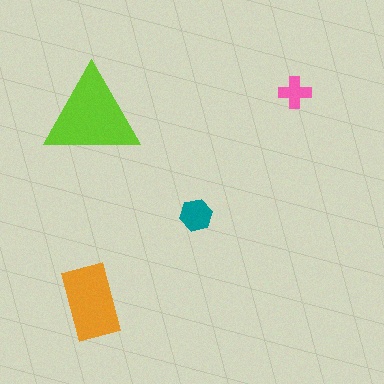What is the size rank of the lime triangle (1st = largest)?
1st.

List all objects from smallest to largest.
The pink cross, the teal hexagon, the orange rectangle, the lime triangle.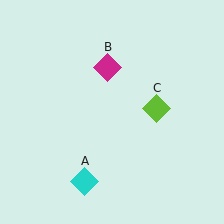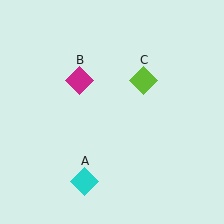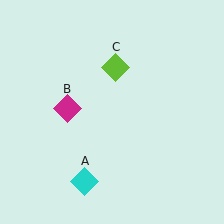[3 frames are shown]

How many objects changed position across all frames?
2 objects changed position: magenta diamond (object B), lime diamond (object C).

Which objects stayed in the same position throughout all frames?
Cyan diamond (object A) remained stationary.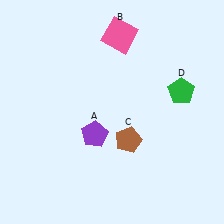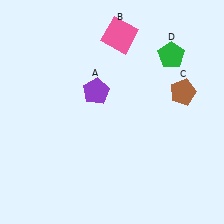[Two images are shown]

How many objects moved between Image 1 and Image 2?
3 objects moved between the two images.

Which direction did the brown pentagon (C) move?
The brown pentagon (C) moved right.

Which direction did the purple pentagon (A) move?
The purple pentagon (A) moved up.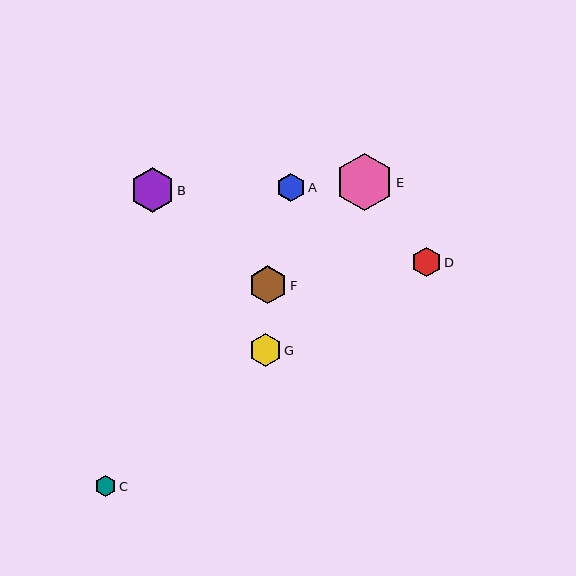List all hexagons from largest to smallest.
From largest to smallest: E, B, F, G, D, A, C.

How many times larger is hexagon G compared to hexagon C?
Hexagon G is approximately 1.5 times the size of hexagon C.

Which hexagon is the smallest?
Hexagon C is the smallest with a size of approximately 21 pixels.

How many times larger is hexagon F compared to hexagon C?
Hexagon F is approximately 1.8 times the size of hexagon C.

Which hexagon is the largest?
Hexagon E is the largest with a size of approximately 57 pixels.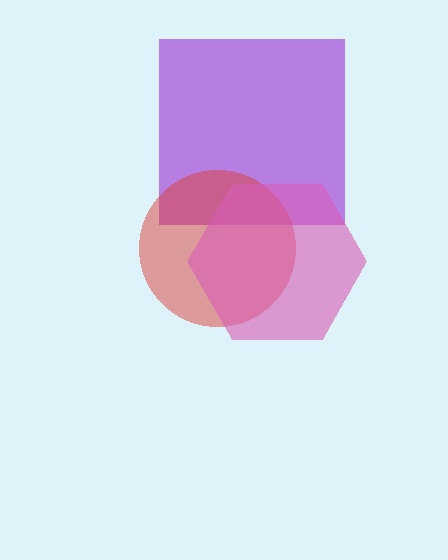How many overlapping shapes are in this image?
There are 3 overlapping shapes in the image.